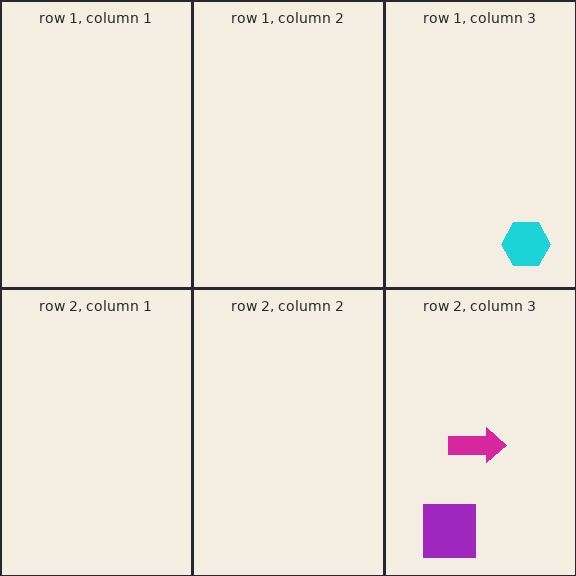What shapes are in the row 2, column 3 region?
The purple square, the magenta arrow.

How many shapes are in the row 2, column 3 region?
2.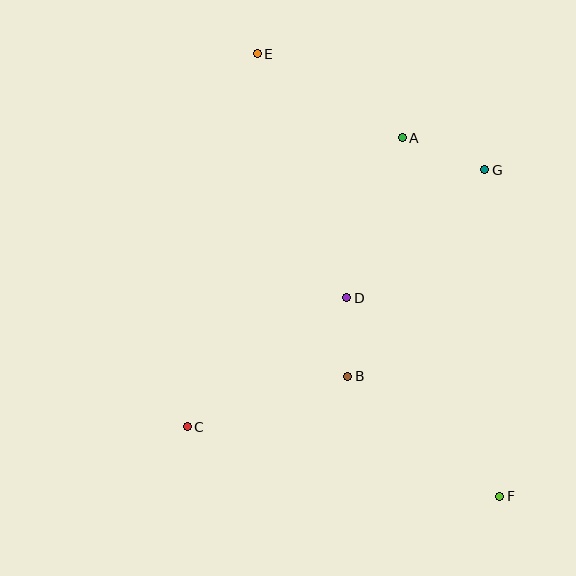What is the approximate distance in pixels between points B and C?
The distance between B and C is approximately 169 pixels.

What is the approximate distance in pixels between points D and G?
The distance between D and G is approximately 188 pixels.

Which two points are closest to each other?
Points B and D are closest to each other.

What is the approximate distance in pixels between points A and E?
The distance between A and E is approximately 167 pixels.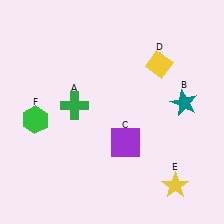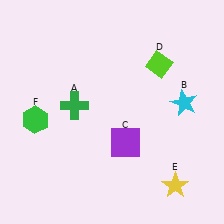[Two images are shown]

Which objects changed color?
B changed from teal to cyan. D changed from yellow to lime.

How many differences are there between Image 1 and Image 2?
There are 2 differences between the two images.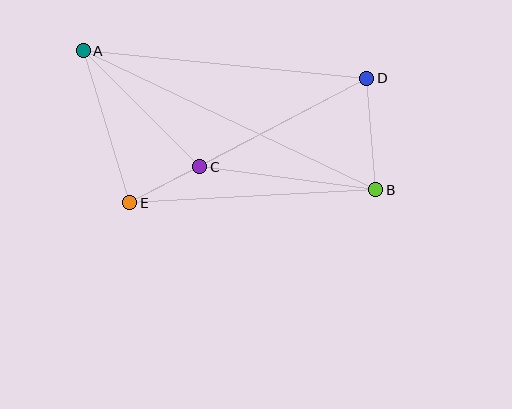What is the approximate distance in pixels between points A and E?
The distance between A and E is approximately 159 pixels.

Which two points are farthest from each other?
Points A and B are farthest from each other.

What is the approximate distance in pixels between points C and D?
The distance between C and D is approximately 189 pixels.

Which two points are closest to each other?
Points C and E are closest to each other.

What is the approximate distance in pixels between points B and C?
The distance between B and C is approximately 177 pixels.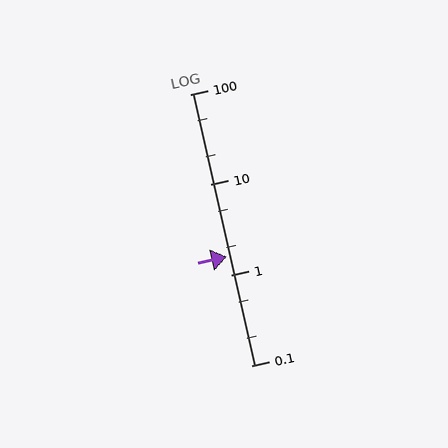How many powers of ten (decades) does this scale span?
The scale spans 3 decades, from 0.1 to 100.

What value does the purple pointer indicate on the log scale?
The pointer indicates approximately 1.6.